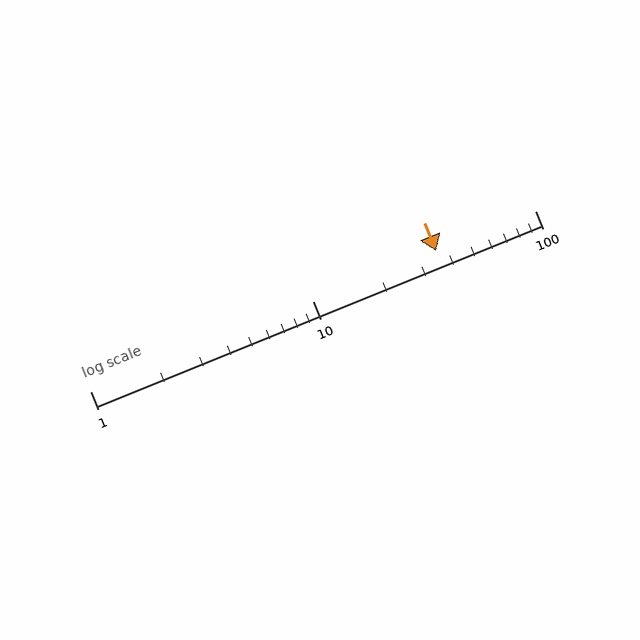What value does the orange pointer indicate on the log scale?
The pointer indicates approximately 36.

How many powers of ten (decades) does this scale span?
The scale spans 2 decades, from 1 to 100.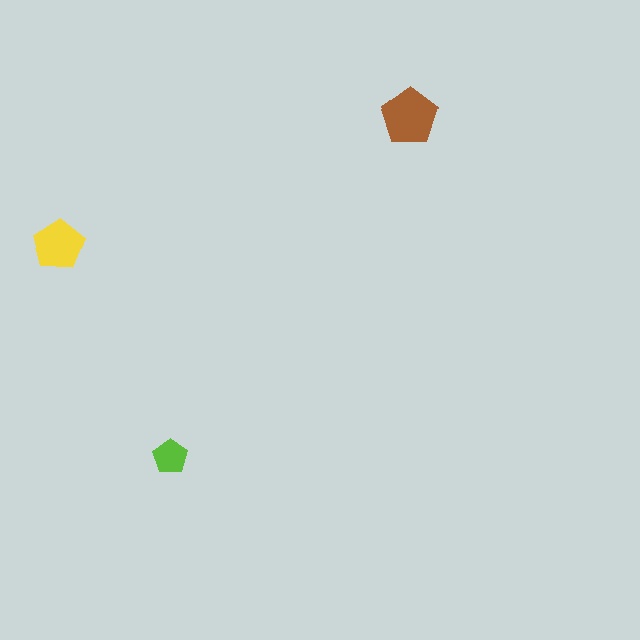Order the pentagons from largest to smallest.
the brown one, the yellow one, the lime one.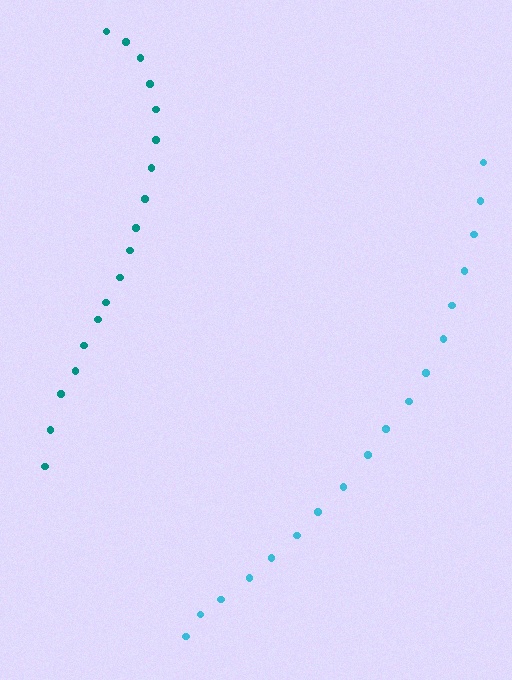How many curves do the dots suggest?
There are 2 distinct paths.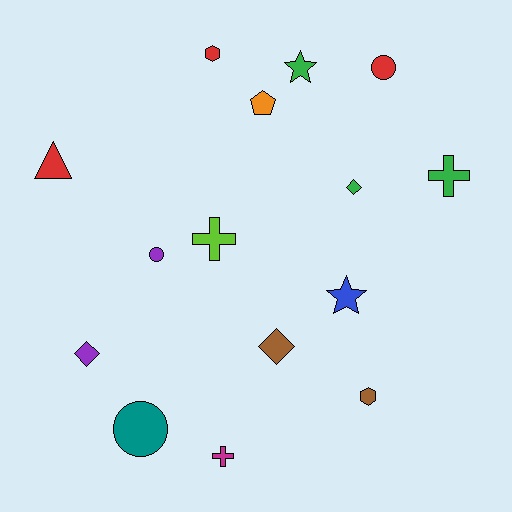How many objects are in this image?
There are 15 objects.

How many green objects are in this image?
There are 3 green objects.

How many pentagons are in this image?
There is 1 pentagon.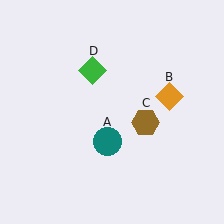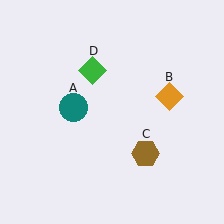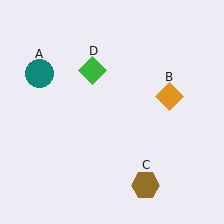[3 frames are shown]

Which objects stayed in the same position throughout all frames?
Orange diamond (object B) and green diamond (object D) remained stationary.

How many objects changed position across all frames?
2 objects changed position: teal circle (object A), brown hexagon (object C).